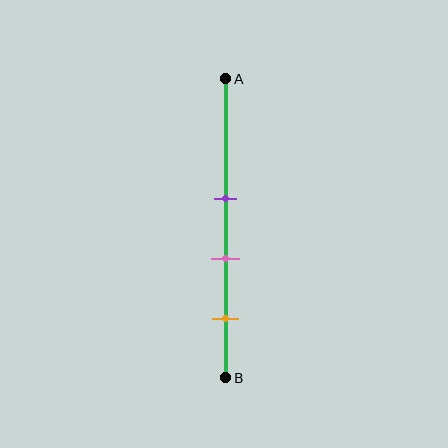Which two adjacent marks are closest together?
The purple and pink marks are the closest adjacent pair.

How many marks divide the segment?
There are 3 marks dividing the segment.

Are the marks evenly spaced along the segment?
Yes, the marks are approximately evenly spaced.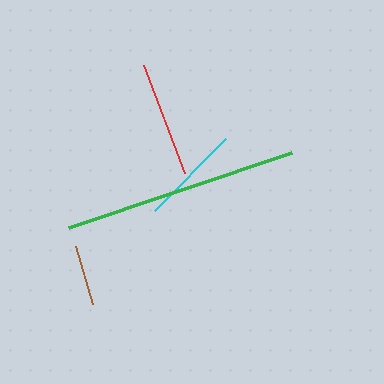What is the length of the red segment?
The red segment is approximately 115 pixels long.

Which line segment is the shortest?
The brown line is the shortest at approximately 61 pixels.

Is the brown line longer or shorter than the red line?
The red line is longer than the brown line.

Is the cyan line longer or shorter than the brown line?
The cyan line is longer than the brown line.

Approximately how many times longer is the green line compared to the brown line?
The green line is approximately 3.9 times the length of the brown line.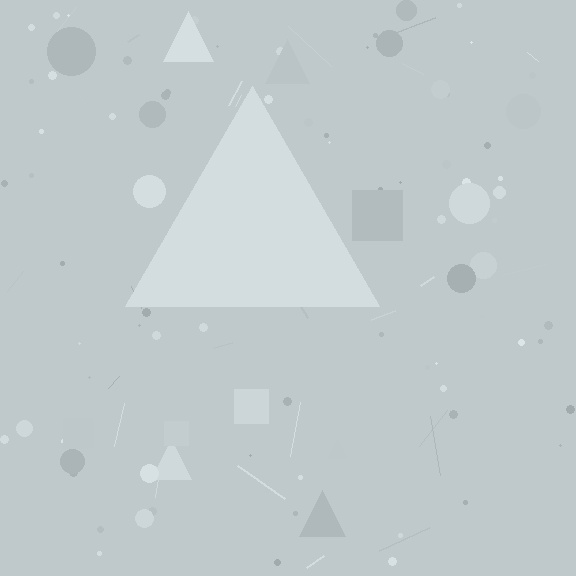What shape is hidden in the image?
A triangle is hidden in the image.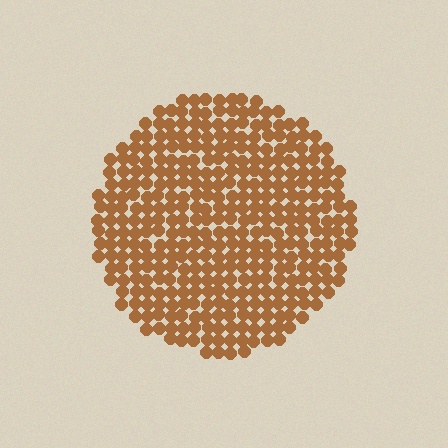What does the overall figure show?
The overall figure shows a circle.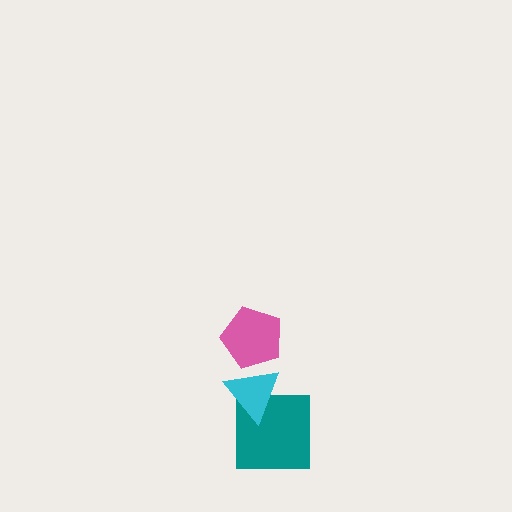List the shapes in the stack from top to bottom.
From top to bottom: the pink pentagon, the cyan triangle, the teal square.